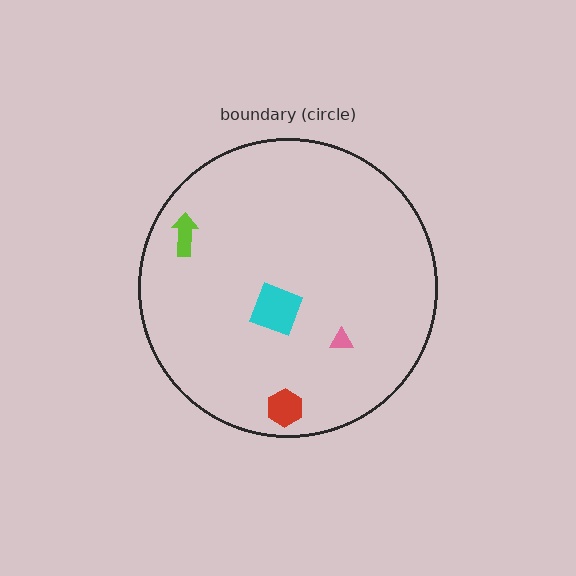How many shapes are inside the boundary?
4 inside, 0 outside.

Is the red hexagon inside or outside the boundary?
Inside.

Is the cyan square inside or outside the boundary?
Inside.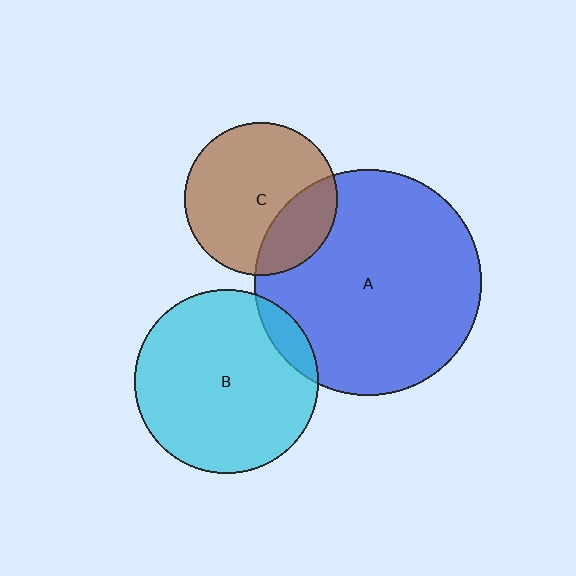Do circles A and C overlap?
Yes.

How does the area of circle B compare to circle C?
Approximately 1.4 times.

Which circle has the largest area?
Circle A (blue).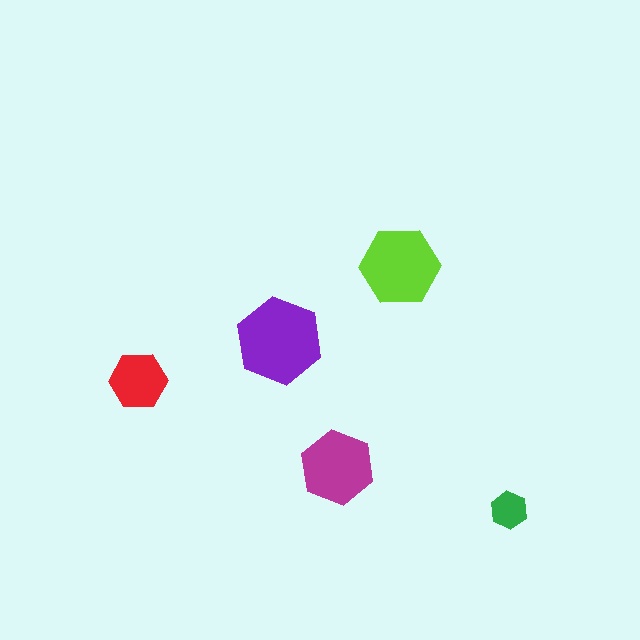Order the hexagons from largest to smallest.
the purple one, the lime one, the magenta one, the red one, the green one.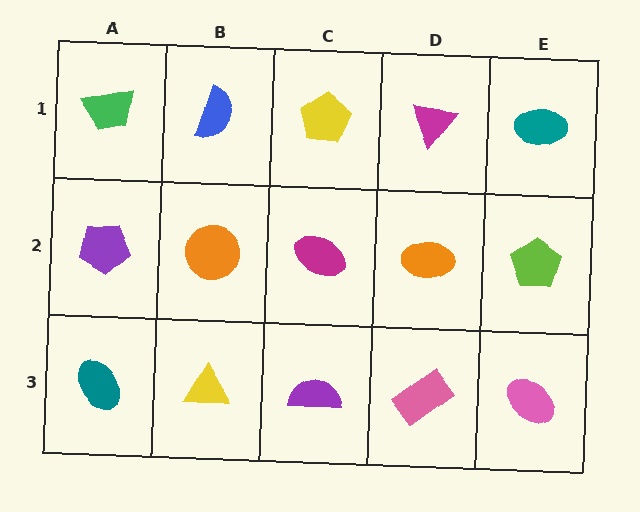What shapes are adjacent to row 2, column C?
A yellow pentagon (row 1, column C), a purple semicircle (row 3, column C), an orange circle (row 2, column B), an orange ellipse (row 2, column D).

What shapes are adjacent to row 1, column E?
A lime pentagon (row 2, column E), a magenta triangle (row 1, column D).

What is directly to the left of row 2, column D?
A magenta ellipse.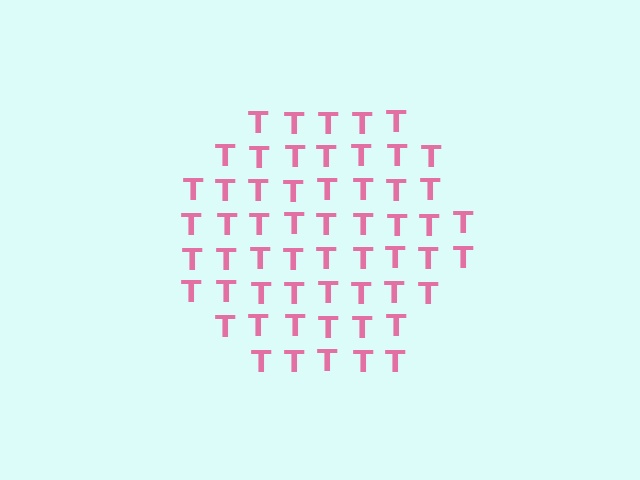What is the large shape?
The large shape is a hexagon.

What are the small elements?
The small elements are letter T's.